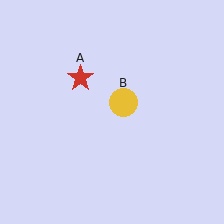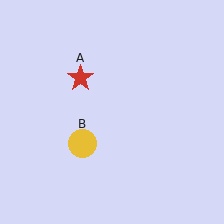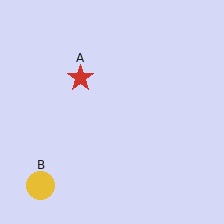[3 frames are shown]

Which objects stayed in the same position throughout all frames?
Red star (object A) remained stationary.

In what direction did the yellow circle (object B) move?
The yellow circle (object B) moved down and to the left.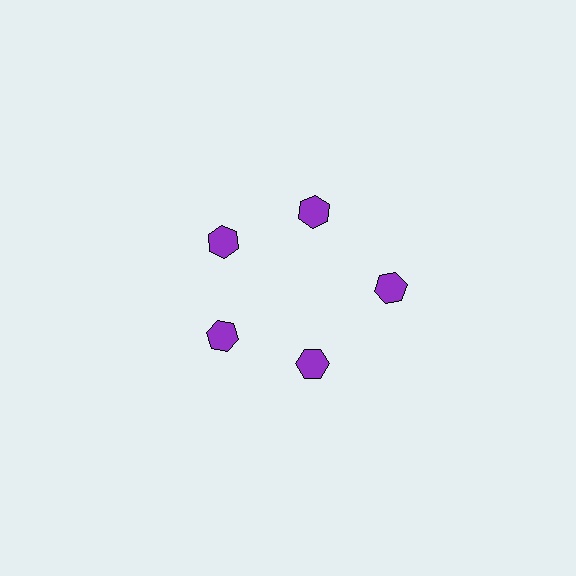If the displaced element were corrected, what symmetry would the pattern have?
It would have 5-fold rotational symmetry — the pattern would map onto itself every 72 degrees.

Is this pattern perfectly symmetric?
No. The 5 purple hexagons are arranged in a ring, but one element near the 3 o'clock position is pushed outward from the center, breaking the 5-fold rotational symmetry.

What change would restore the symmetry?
The symmetry would be restored by moving it inward, back onto the ring so that all 5 hexagons sit at equal angles and equal distance from the center.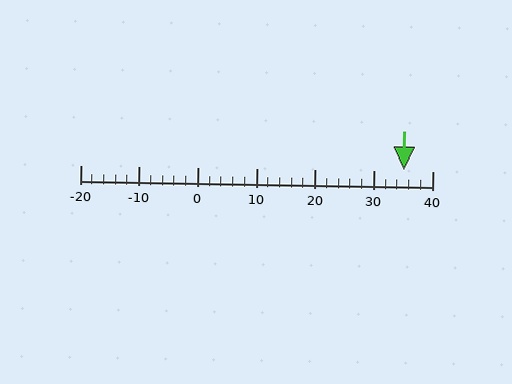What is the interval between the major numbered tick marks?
The major tick marks are spaced 10 units apart.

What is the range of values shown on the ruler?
The ruler shows values from -20 to 40.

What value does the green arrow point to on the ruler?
The green arrow points to approximately 35.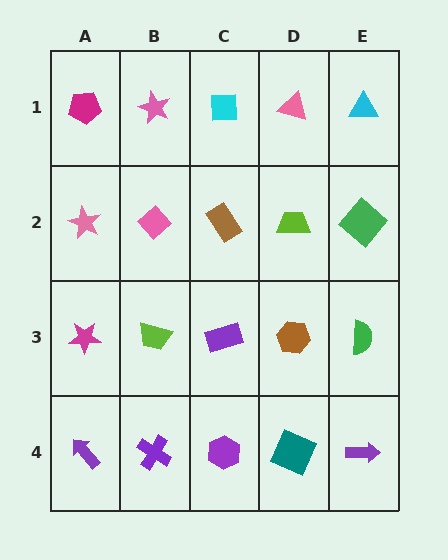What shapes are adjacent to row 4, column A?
A magenta star (row 3, column A), a purple cross (row 4, column B).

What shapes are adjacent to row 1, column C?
A brown rectangle (row 2, column C), a pink star (row 1, column B), a pink triangle (row 1, column D).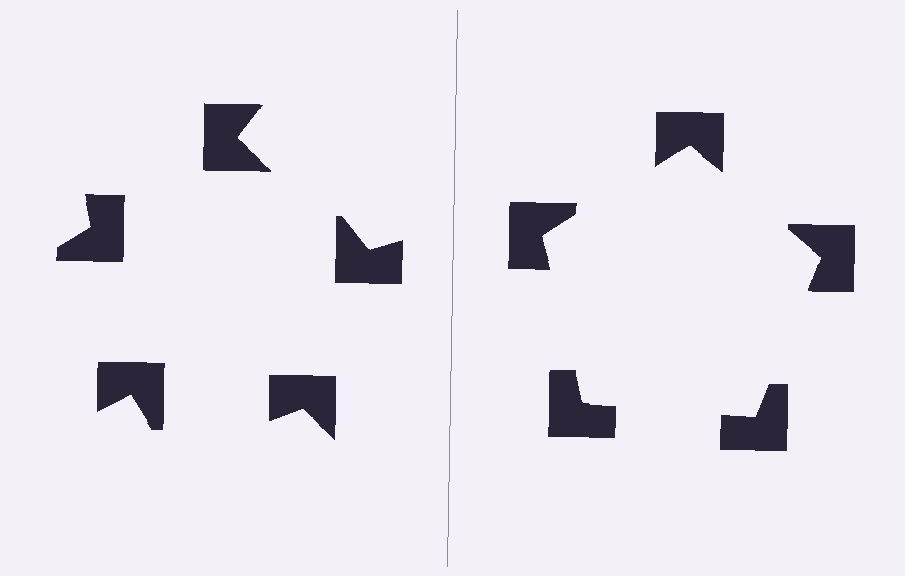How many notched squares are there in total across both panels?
10 — 5 on each side.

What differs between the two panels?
The notched squares are positioned identically on both sides; only the wedge orientations differ. On the right they align to a pentagon; on the left they are misaligned.